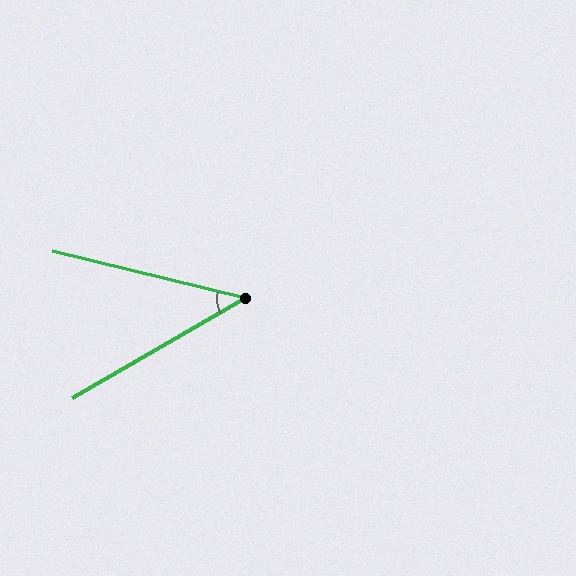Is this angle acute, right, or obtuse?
It is acute.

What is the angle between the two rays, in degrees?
Approximately 44 degrees.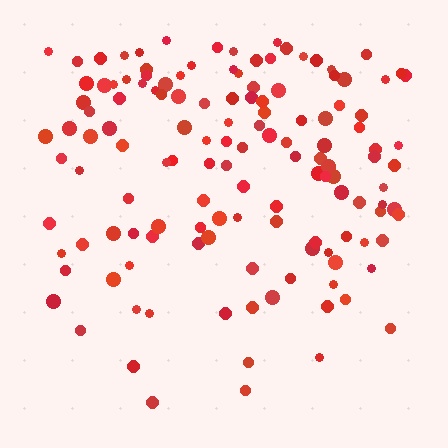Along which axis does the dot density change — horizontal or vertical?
Vertical.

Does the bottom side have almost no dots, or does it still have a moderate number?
Still a moderate number, just noticeably fewer than the top.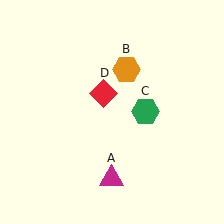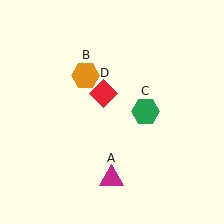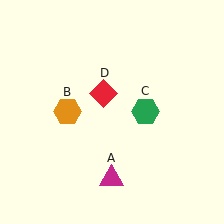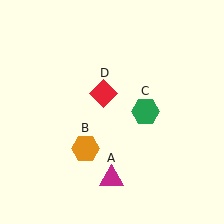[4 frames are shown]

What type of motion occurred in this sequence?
The orange hexagon (object B) rotated counterclockwise around the center of the scene.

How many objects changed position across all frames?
1 object changed position: orange hexagon (object B).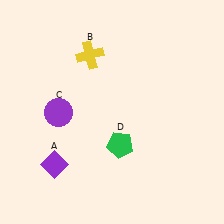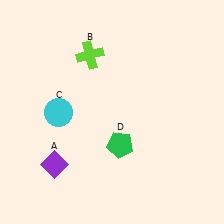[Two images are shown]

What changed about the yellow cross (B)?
In Image 1, B is yellow. In Image 2, it changed to lime.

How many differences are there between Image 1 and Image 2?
There are 2 differences between the two images.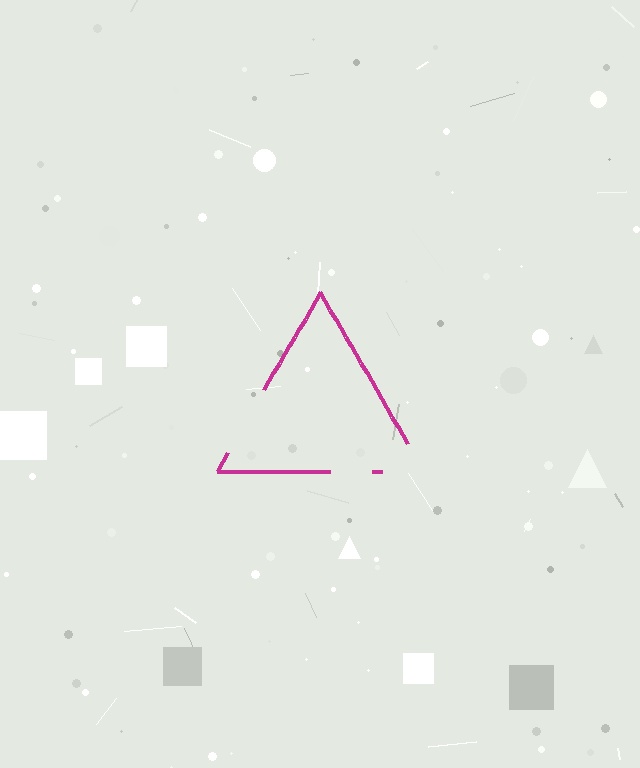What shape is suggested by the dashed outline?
The dashed outline suggests a triangle.